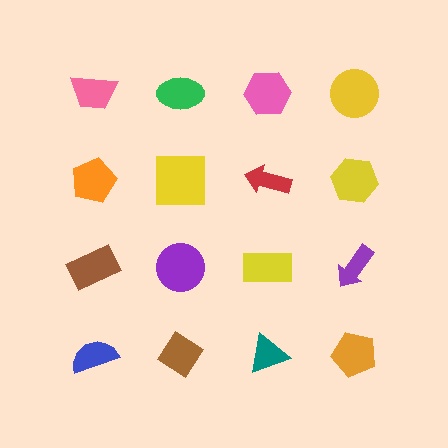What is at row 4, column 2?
A brown diamond.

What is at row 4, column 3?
A teal triangle.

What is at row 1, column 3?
A pink hexagon.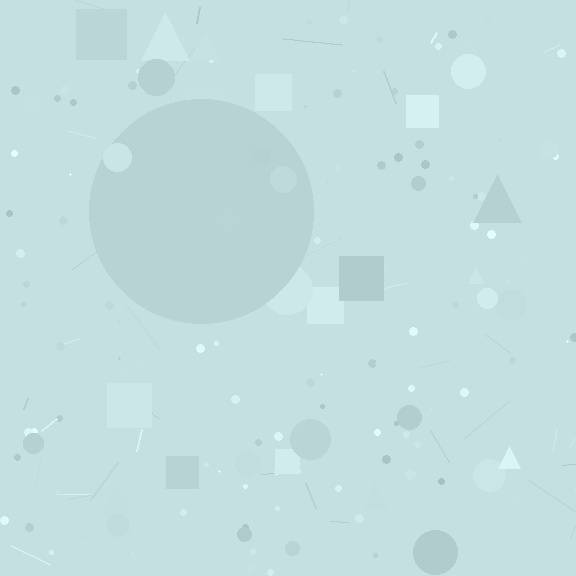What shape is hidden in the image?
A circle is hidden in the image.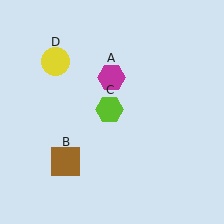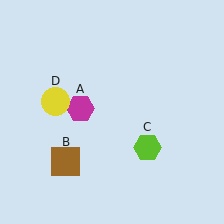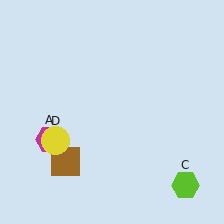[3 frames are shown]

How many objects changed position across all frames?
3 objects changed position: magenta hexagon (object A), lime hexagon (object C), yellow circle (object D).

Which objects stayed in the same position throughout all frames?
Brown square (object B) remained stationary.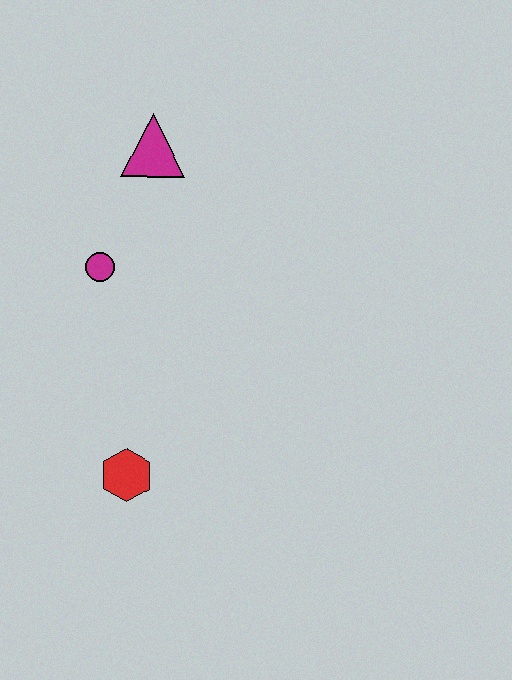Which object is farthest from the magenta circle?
The red hexagon is farthest from the magenta circle.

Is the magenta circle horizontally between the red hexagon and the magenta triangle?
No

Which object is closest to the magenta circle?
The magenta triangle is closest to the magenta circle.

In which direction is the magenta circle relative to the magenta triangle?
The magenta circle is below the magenta triangle.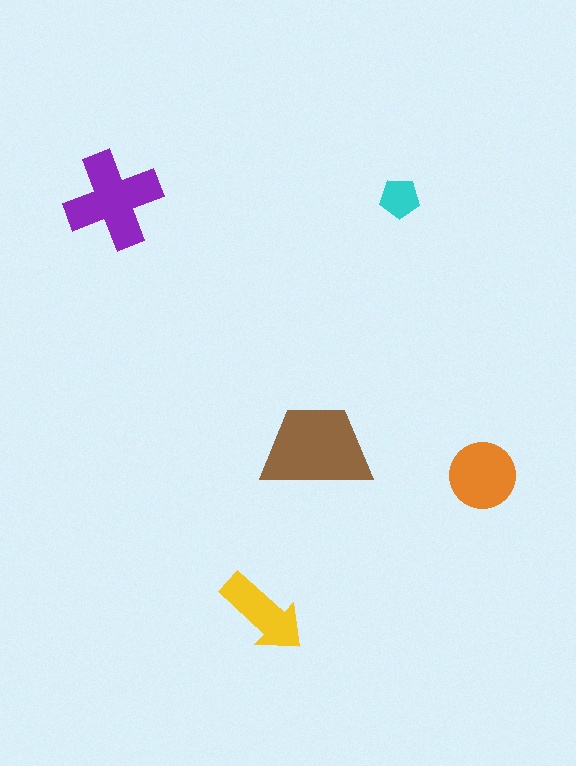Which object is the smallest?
The cyan pentagon.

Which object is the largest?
The brown trapezoid.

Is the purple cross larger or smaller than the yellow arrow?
Larger.